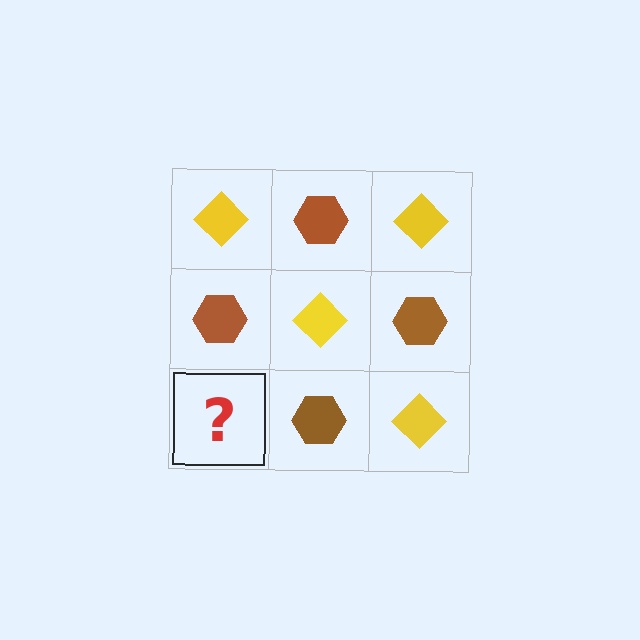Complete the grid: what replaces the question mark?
The question mark should be replaced with a yellow diamond.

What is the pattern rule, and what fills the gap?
The rule is that it alternates yellow diamond and brown hexagon in a checkerboard pattern. The gap should be filled with a yellow diamond.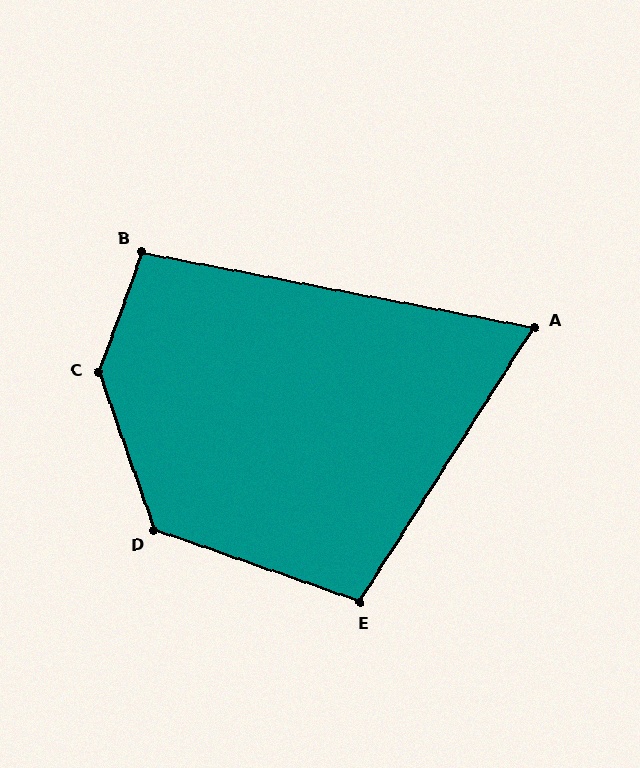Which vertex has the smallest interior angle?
A, at approximately 68 degrees.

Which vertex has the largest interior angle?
C, at approximately 141 degrees.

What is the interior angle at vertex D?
Approximately 128 degrees (obtuse).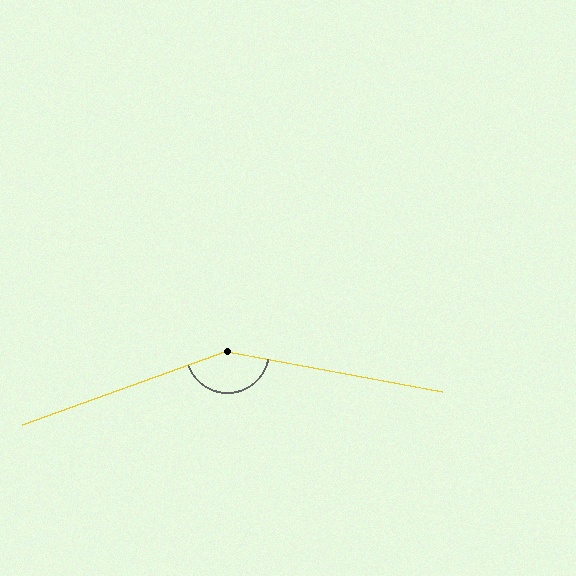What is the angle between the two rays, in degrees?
Approximately 150 degrees.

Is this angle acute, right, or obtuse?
It is obtuse.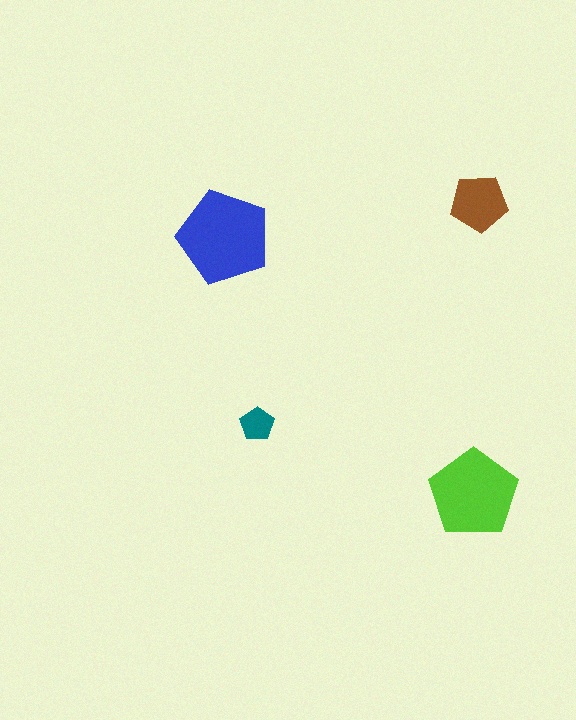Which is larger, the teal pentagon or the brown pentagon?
The brown one.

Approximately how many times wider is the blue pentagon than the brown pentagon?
About 1.5 times wider.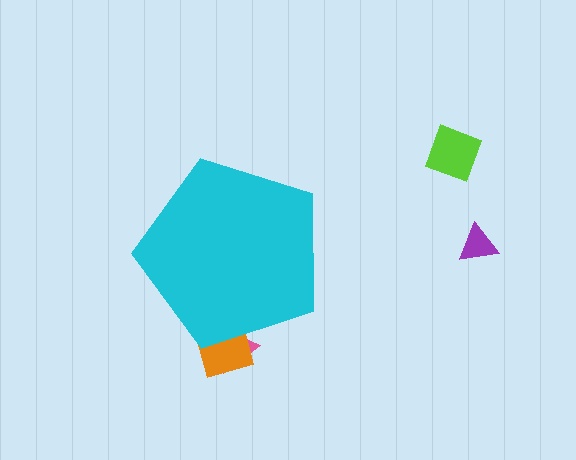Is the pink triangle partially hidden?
Yes, the pink triangle is partially hidden behind the cyan pentagon.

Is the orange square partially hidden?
Yes, the orange square is partially hidden behind the cyan pentagon.